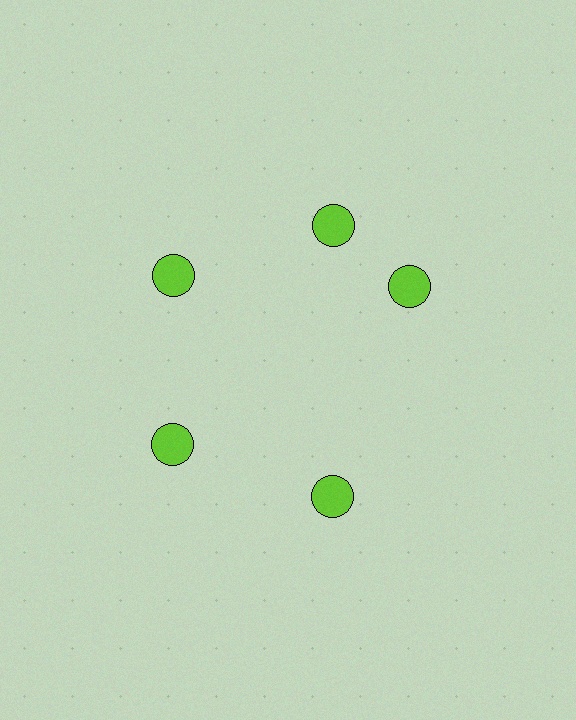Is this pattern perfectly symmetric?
No. The 5 lime circles are arranged in a ring, but one element near the 3 o'clock position is rotated out of alignment along the ring, breaking the 5-fold rotational symmetry.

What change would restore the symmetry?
The symmetry would be restored by rotating it back into even spacing with its neighbors so that all 5 circles sit at equal angles and equal distance from the center.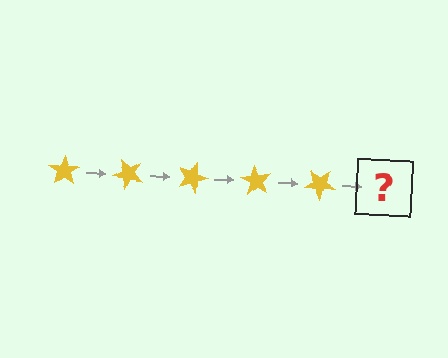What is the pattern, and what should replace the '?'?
The pattern is that the star rotates 45 degrees each step. The '?' should be a yellow star rotated 225 degrees.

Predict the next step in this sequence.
The next step is a yellow star rotated 225 degrees.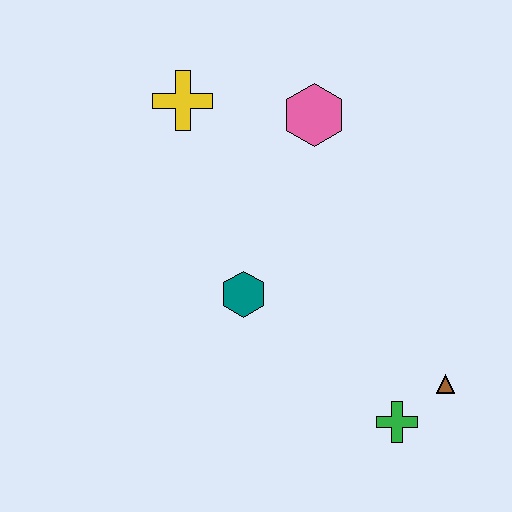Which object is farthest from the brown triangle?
The yellow cross is farthest from the brown triangle.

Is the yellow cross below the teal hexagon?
No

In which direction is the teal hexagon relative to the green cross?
The teal hexagon is to the left of the green cross.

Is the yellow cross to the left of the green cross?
Yes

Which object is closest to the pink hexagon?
The yellow cross is closest to the pink hexagon.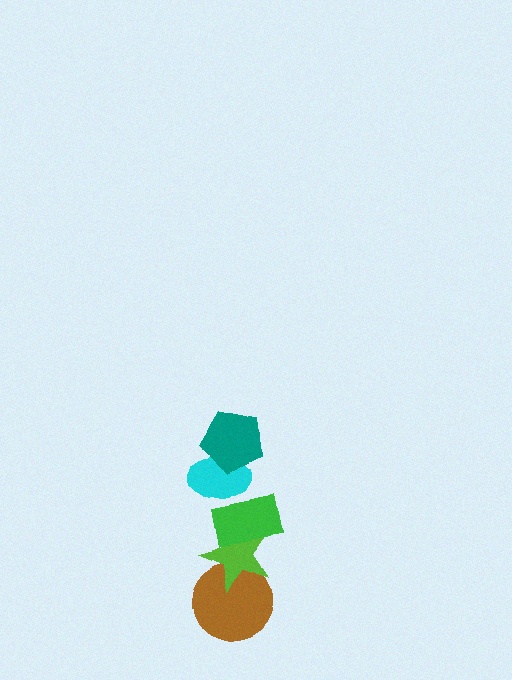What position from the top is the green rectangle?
The green rectangle is 3rd from the top.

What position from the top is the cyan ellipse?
The cyan ellipse is 2nd from the top.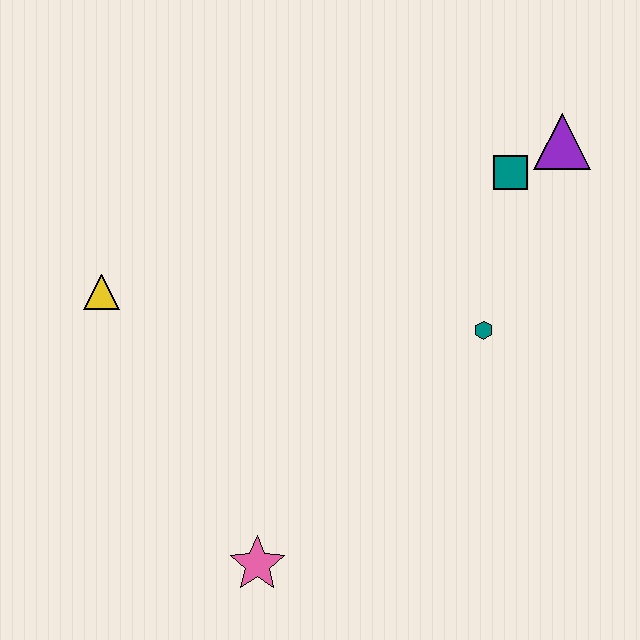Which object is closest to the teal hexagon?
The teal square is closest to the teal hexagon.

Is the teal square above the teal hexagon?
Yes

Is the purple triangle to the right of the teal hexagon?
Yes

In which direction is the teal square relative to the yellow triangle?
The teal square is to the right of the yellow triangle.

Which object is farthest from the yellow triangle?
The purple triangle is farthest from the yellow triangle.